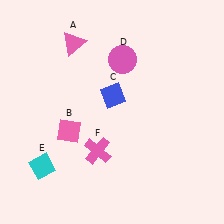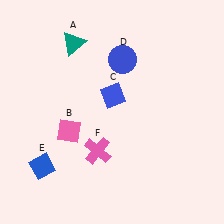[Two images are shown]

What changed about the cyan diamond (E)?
In Image 1, E is cyan. In Image 2, it changed to blue.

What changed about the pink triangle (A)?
In Image 1, A is pink. In Image 2, it changed to teal.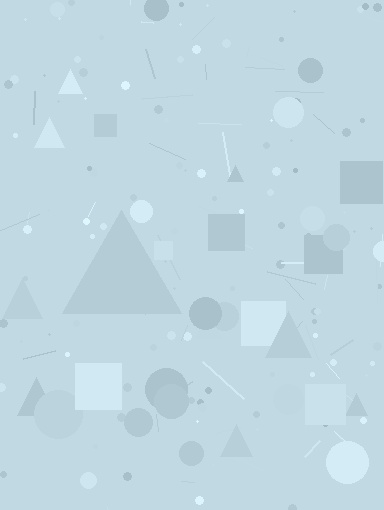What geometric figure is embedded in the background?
A triangle is embedded in the background.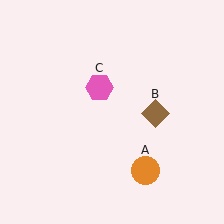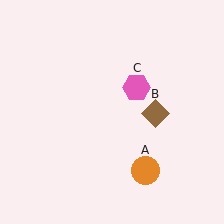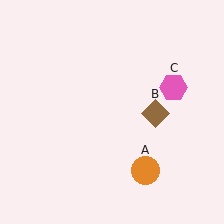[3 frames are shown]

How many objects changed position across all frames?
1 object changed position: pink hexagon (object C).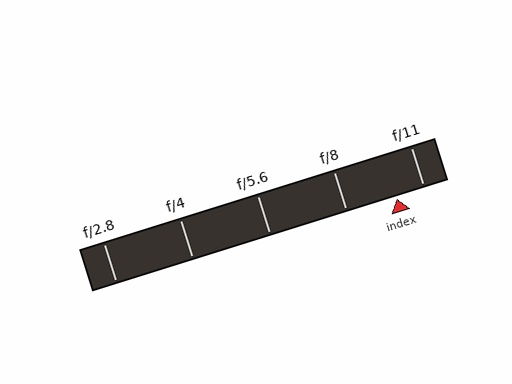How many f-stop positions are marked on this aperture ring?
There are 5 f-stop positions marked.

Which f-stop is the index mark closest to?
The index mark is closest to f/11.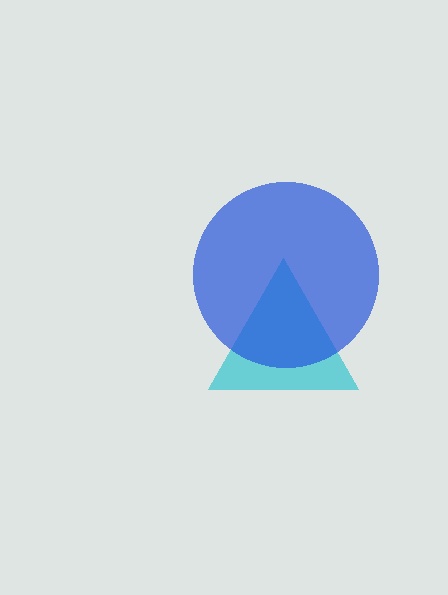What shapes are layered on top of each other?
The layered shapes are: a cyan triangle, a blue circle.